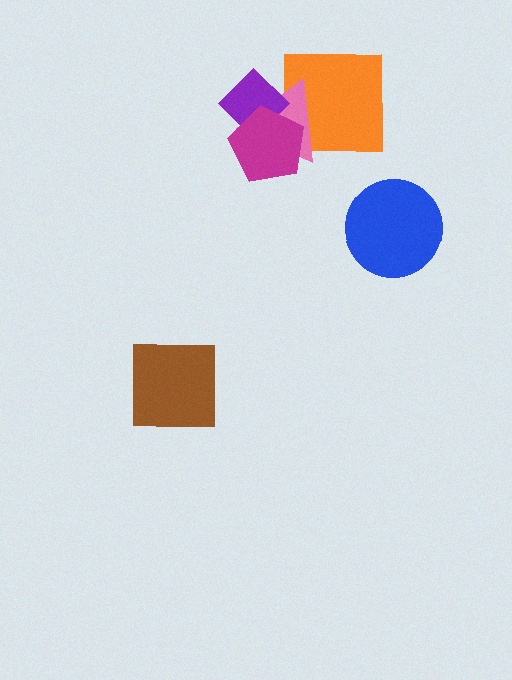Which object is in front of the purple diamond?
The magenta pentagon is in front of the purple diamond.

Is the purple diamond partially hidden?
Yes, it is partially covered by another shape.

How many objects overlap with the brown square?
0 objects overlap with the brown square.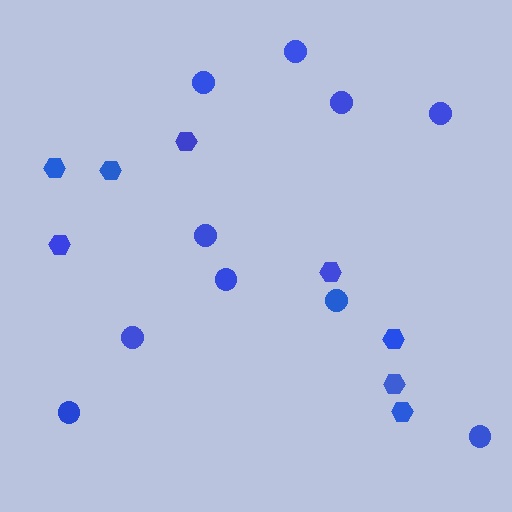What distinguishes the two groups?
There are 2 groups: one group of hexagons (8) and one group of circles (10).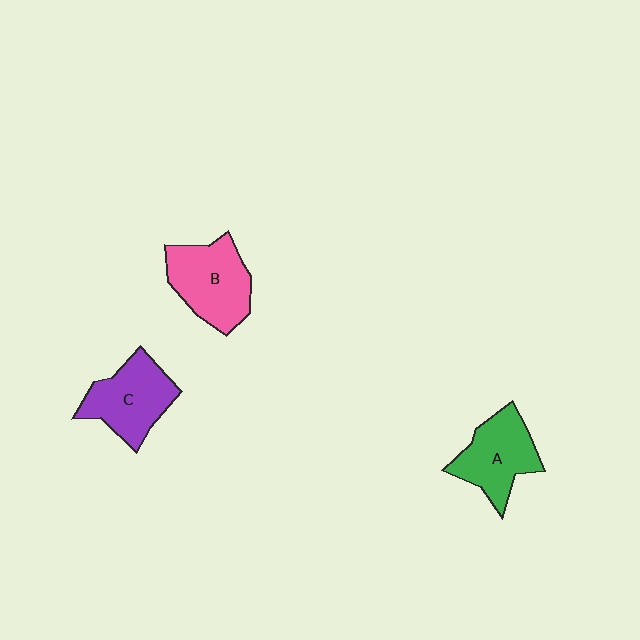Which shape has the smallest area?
Shape A (green).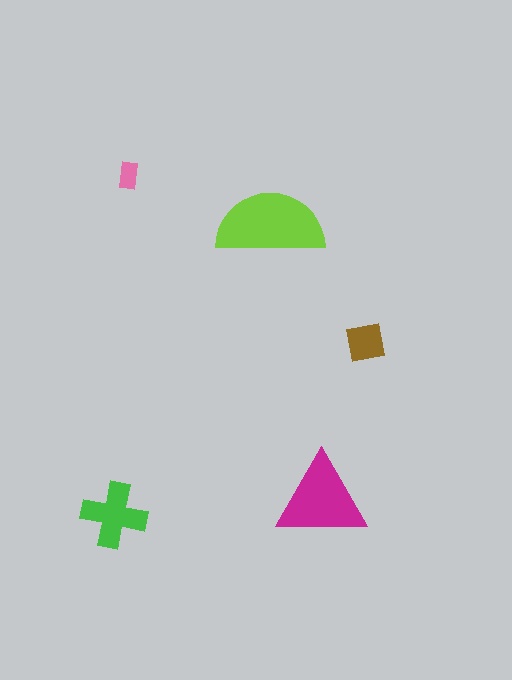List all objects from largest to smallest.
The lime semicircle, the magenta triangle, the green cross, the brown square, the pink rectangle.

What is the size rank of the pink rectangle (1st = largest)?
5th.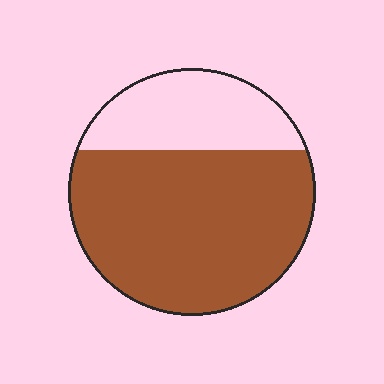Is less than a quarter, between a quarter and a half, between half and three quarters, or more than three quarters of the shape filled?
Between half and three quarters.